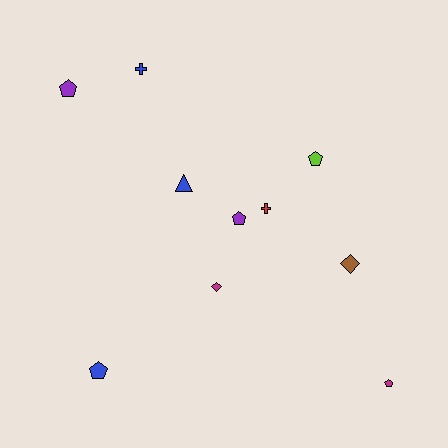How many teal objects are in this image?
There are no teal objects.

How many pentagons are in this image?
There are 5 pentagons.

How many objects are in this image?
There are 10 objects.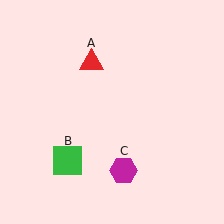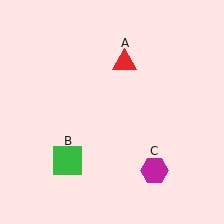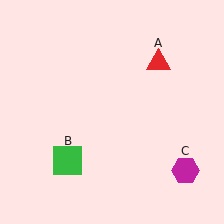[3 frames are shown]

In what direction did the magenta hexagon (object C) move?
The magenta hexagon (object C) moved right.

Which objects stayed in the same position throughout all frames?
Green square (object B) remained stationary.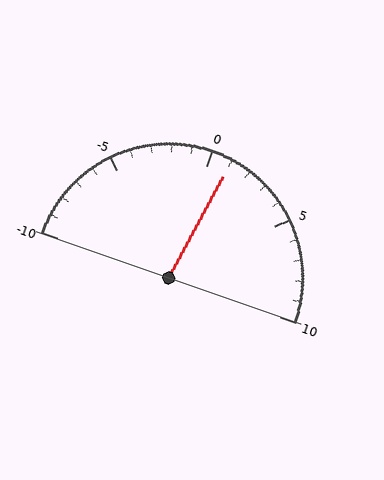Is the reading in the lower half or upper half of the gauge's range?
The reading is in the upper half of the range (-10 to 10).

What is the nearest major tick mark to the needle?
The nearest major tick mark is 0.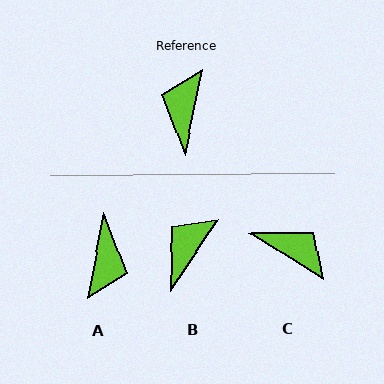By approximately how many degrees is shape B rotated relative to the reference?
Approximately 22 degrees clockwise.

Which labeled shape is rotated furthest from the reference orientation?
A, about 179 degrees away.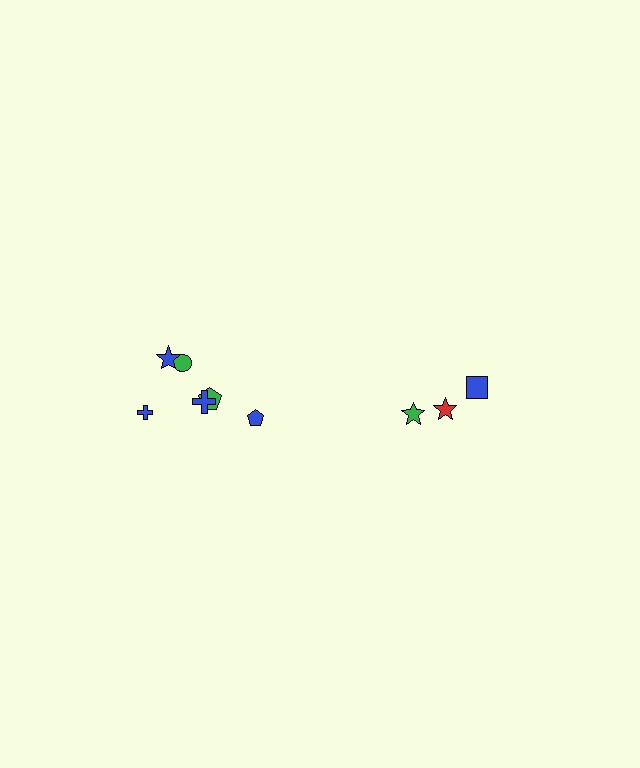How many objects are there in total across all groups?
There are 10 objects.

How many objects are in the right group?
There are 3 objects.